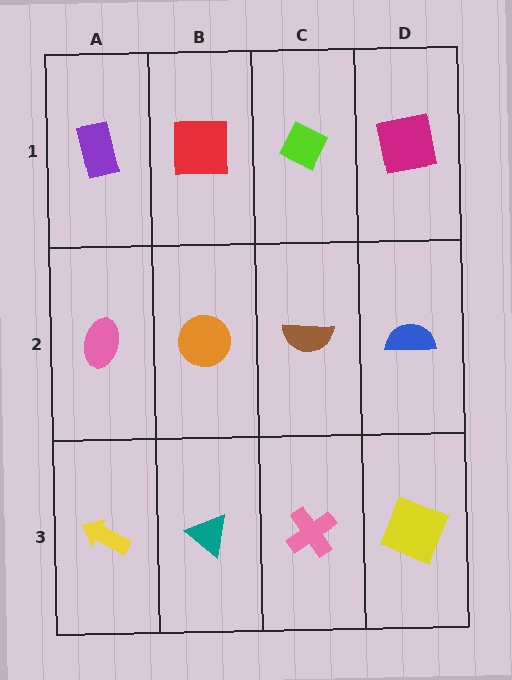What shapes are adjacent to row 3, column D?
A blue semicircle (row 2, column D), a pink cross (row 3, column C).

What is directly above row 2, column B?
A red square.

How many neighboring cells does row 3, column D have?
2.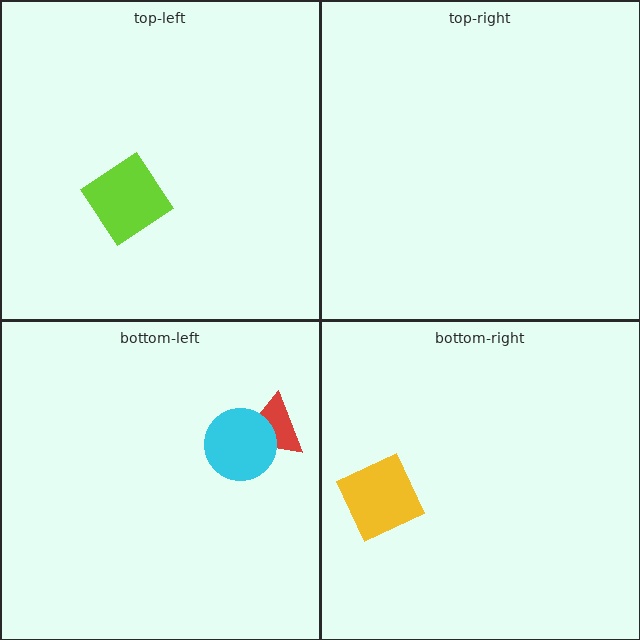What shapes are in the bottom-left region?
The red triangle, the cyan circle.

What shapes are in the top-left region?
The lime diamond.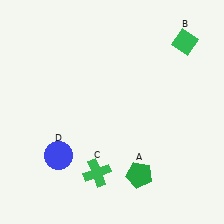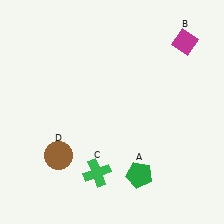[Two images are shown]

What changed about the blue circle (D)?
In Image 1, D is blue. In Image 2, it changed to brown.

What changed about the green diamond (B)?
In Image 1, B is green. In Image 2, it changed to magenta.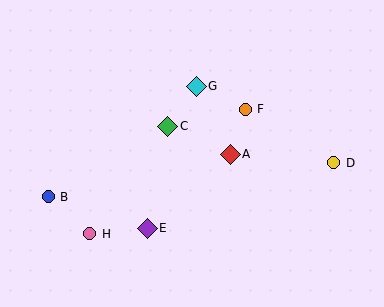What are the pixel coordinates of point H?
Point H is at (90, 234).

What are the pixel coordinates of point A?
Point A is at (230, 154).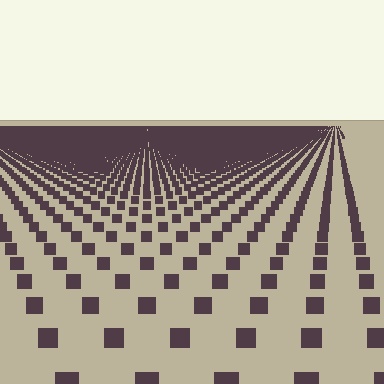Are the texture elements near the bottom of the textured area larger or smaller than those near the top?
Larger. Near the bottom, elements are closer to the viewer and appear at a bigger on-screen size.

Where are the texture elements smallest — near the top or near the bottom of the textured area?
Near the top.